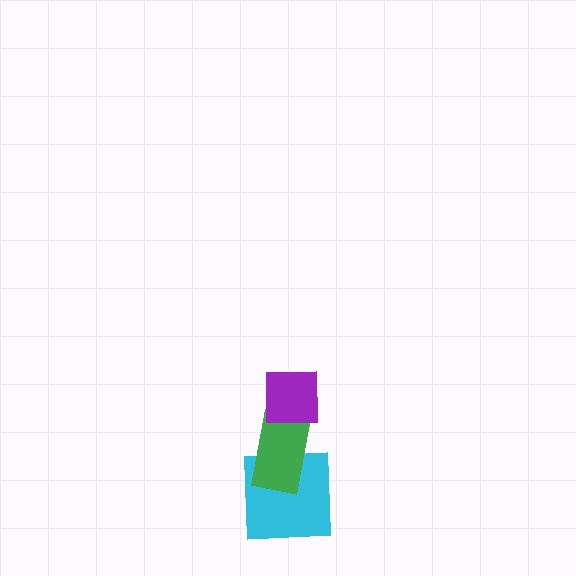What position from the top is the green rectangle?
The green rectangle is 2nd from the top.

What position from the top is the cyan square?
The cyan square is 3rd from the top.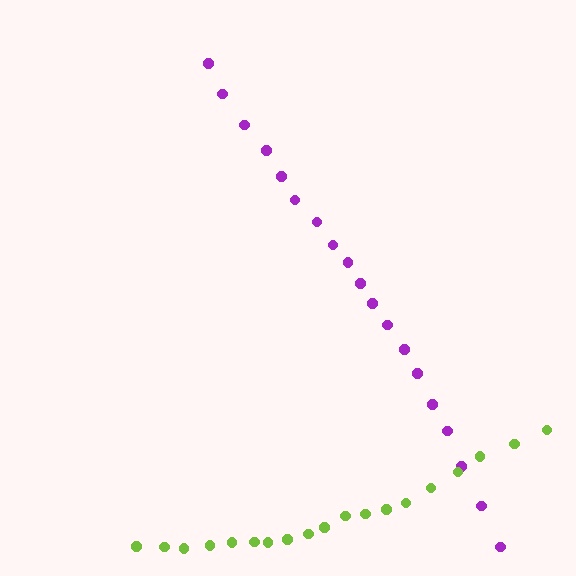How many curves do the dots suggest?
There are 2 distinct paths.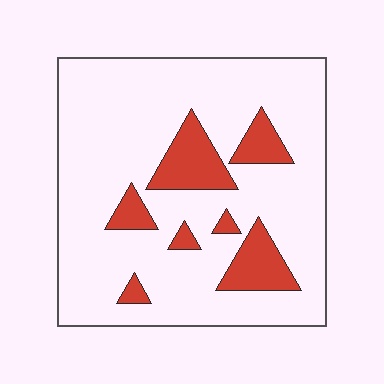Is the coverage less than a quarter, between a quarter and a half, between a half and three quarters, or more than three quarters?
Less than a quarter.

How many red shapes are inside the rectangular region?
7.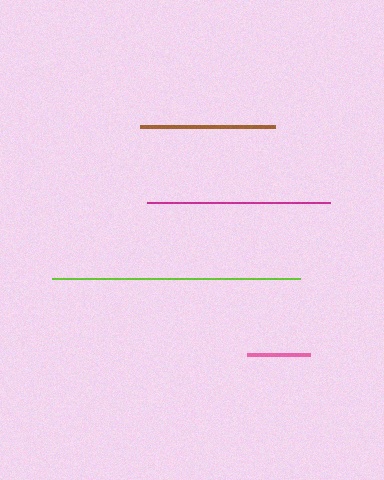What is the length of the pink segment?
The pink segment is approximately 63 pixels long.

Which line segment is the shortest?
The pink line is the shortest at approximately 63 pixels.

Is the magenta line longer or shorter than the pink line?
The magenta line is longer than the pink line.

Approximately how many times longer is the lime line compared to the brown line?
The lime line is approximately 1.8 times the length of the brown line.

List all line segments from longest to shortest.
From longest to shortest: lime, magenta, brown, pink.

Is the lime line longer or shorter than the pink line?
The lime line is longer than the pink line.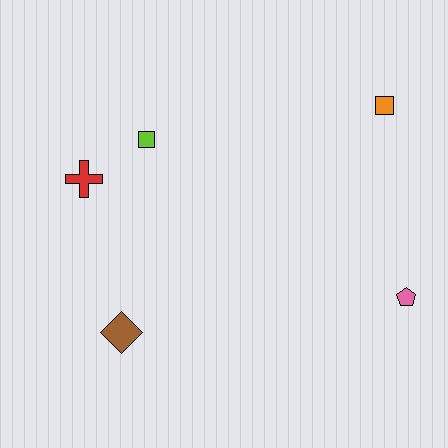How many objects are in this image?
There are 5 objects.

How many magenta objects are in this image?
There are no magenta objects.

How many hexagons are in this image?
There are no hexagons.